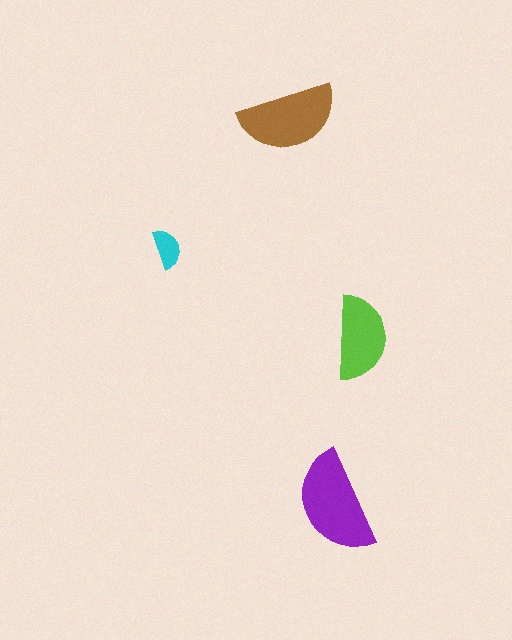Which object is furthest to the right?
The lime semicircle is rightmost.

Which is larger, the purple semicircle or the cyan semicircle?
The purple one.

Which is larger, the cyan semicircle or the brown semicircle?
The brown one.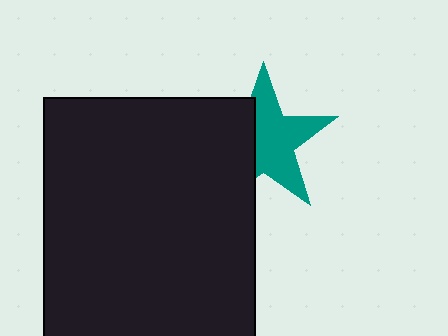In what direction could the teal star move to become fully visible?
The teal star could move right. That would shift it out from behind the black rectangle entirely.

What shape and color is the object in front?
The object in front is a black rectangle.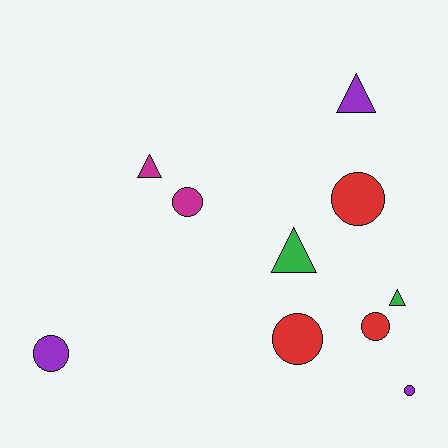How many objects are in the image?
There are 10 objects.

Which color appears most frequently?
Red, with 3 objects.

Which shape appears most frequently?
Circle, with 6 objects.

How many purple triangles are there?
There is 1 purple triangle.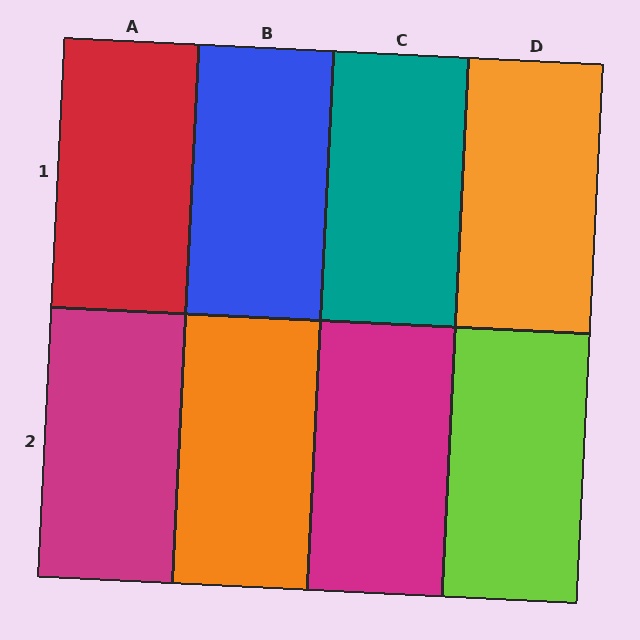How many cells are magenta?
2 cells are magenta.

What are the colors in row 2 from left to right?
Magenta, orange, magenta, lime.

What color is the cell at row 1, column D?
Orange.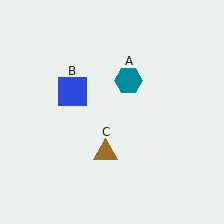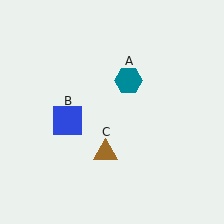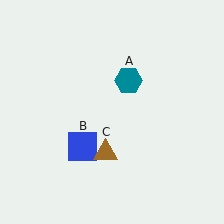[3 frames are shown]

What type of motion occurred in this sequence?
The blue square (object B) rotated counterclockwise around the center of the scene.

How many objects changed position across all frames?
1 object changed position: blue square (object B).